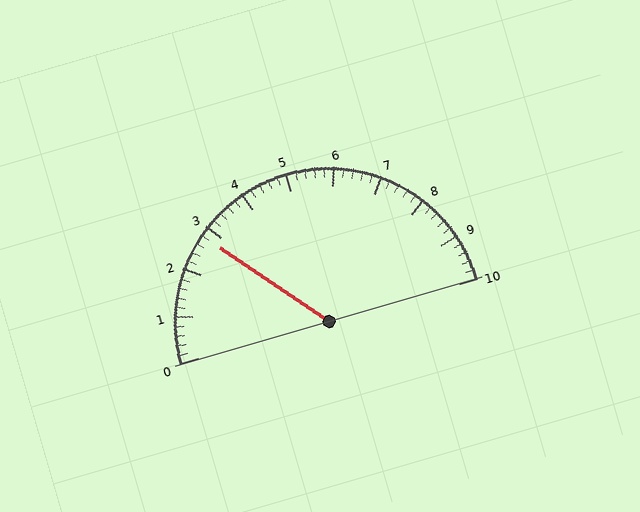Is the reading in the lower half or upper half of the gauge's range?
The reading is in the lower half of the range (0 to 10).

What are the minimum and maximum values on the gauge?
The gauge ranges from 0 to 10.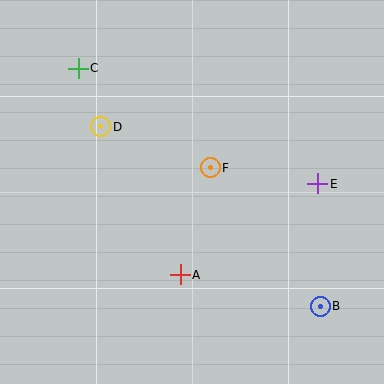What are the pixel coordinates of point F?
Point F is at (210, 168).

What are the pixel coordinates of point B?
Point B is at (320, 306).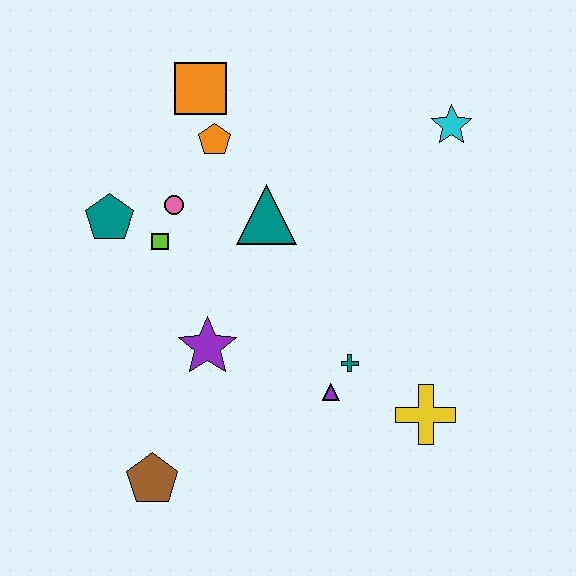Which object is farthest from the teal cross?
The orange square is farthest from the teal cross.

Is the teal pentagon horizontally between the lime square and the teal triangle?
No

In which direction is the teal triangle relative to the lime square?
The teal triangle is to the right of the lime square.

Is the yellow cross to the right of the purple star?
Yes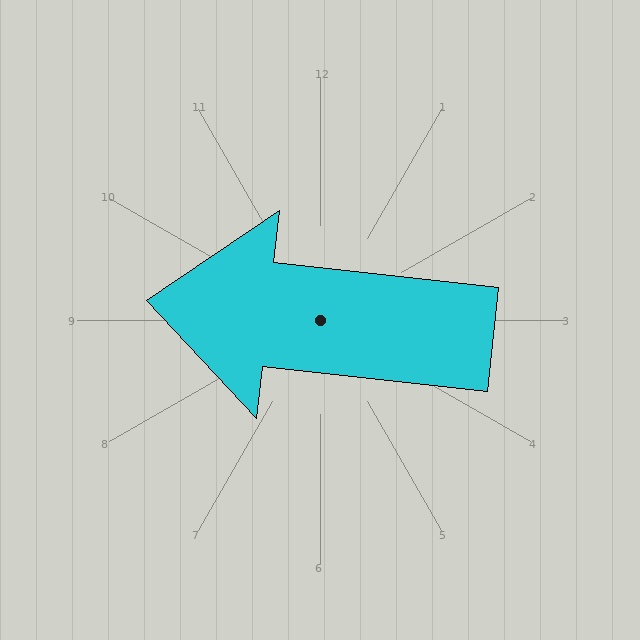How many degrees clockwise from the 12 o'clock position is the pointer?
Approximately 276 degrees.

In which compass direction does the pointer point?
West.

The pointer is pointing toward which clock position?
Roughly 9 o'clock.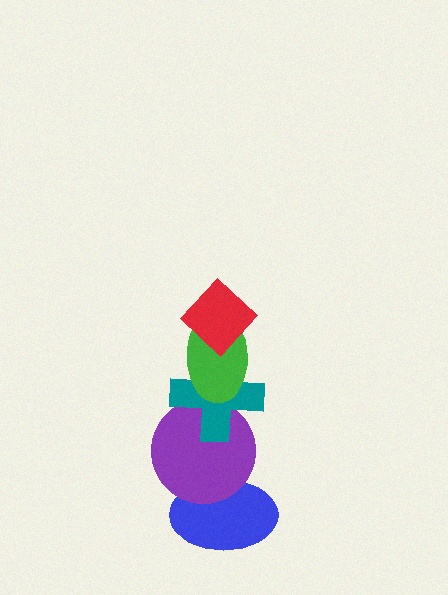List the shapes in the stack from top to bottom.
From top to bottom: the red diamond, the green ellipse, the teal cross, the purple circle, the blue ellipse.